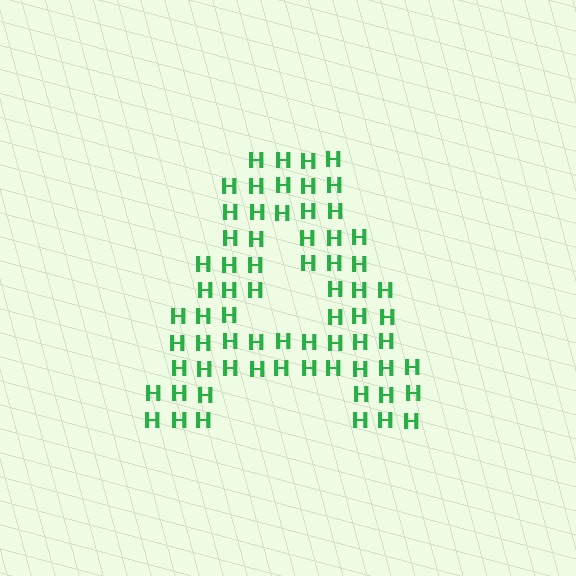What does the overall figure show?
The overall figure shows the letter A.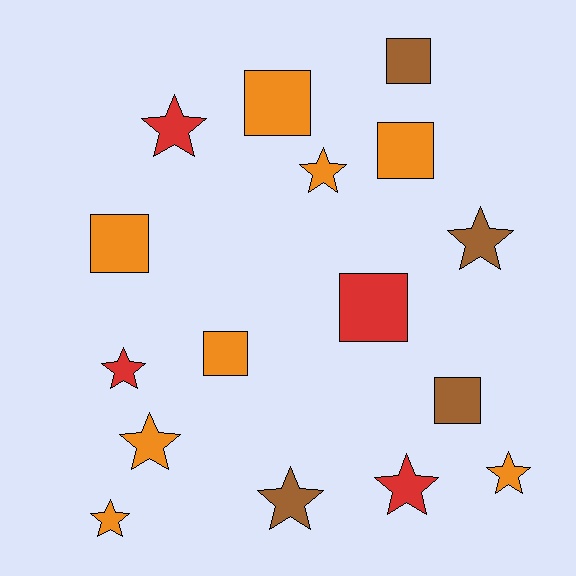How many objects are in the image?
There are 16 objects.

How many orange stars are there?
There are 4 orange stars.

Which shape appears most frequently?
Star, with 9 objects.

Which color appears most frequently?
Orange, with 8 objects.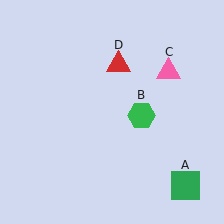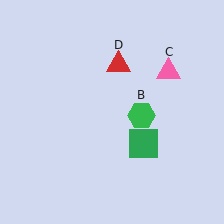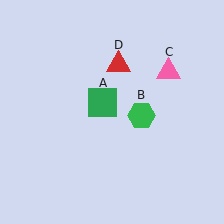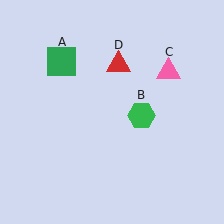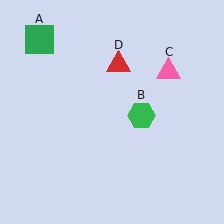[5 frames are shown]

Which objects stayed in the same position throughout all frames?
Green hexagon (object B) and pink triangle (object C) and red triangle (object D) remained stationary.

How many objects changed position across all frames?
1 object changed position: green square (object A).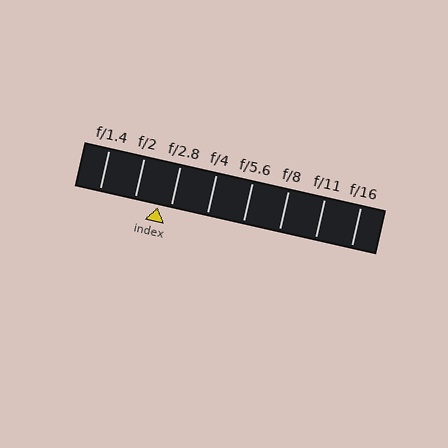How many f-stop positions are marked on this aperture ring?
There are 8 f-stop positions marked.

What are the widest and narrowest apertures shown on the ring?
The widest aperture shown is f/1.4 and the narrowest is f/16.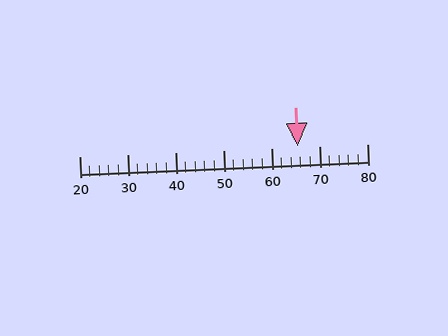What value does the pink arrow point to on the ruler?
The pink arrow points to approximately 66.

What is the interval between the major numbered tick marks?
The major tick marks are spaced 10 units apart.